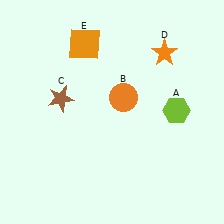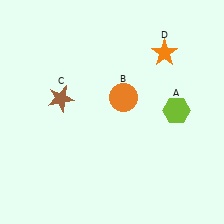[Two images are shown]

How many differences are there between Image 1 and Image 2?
There is 1 difference between the two images.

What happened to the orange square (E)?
The orange square (E) was removed in Image 2. It was in the top-left area of Image 1.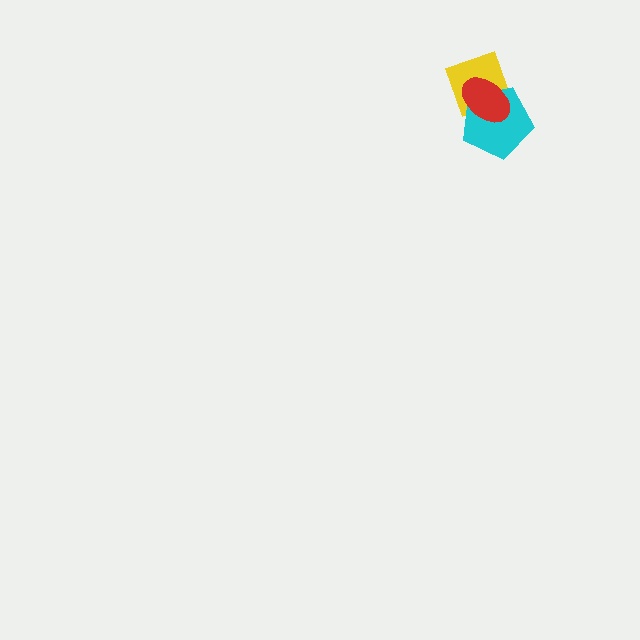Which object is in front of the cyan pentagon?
The red ellipse is in front of the cyan pentagon.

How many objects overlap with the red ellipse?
2 objects overlap with the red ellipse.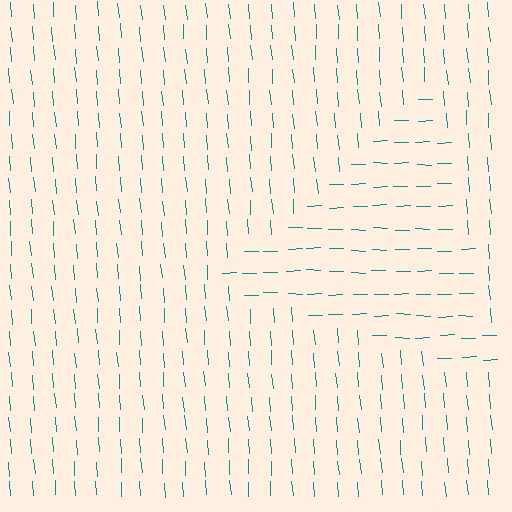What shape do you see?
I see a triangle.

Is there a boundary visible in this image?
Yes, there is a texture boundary formed by a change in line orientation.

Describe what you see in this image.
The image is filled with small teal line segments. A triangle region in the image has lines oriented differently from the surrounding lines, creating a visible texture boundary.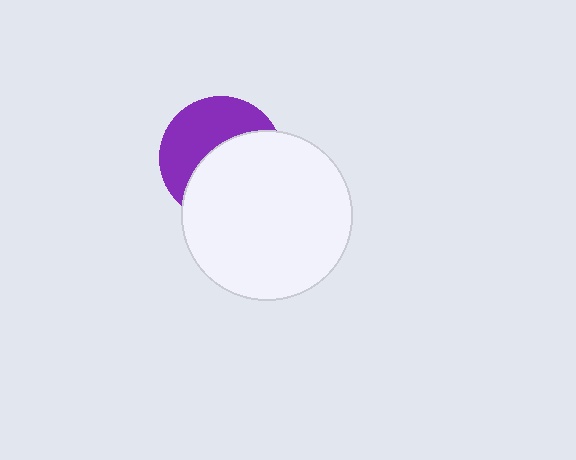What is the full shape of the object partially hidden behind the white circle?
The partially hidden object is a purple circle.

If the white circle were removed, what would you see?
You would see the complete purple circle.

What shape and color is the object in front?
The object in front is a white circle.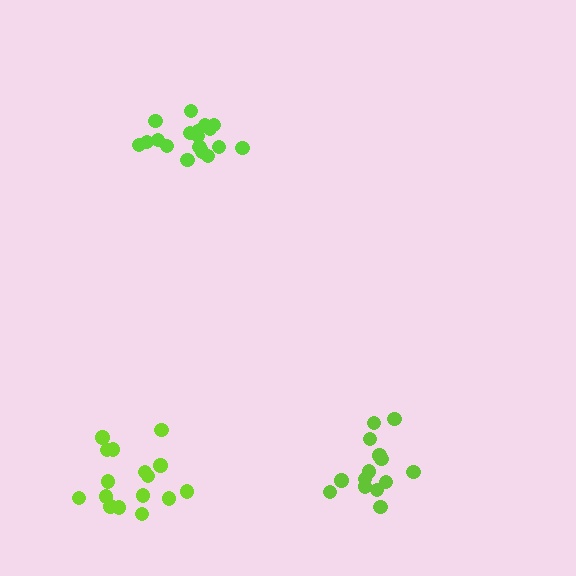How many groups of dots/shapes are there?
There are 3 groups.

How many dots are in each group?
Group 1: 18 dots, Group 2: 14 dots, Group 3: 16 dots (48 total).